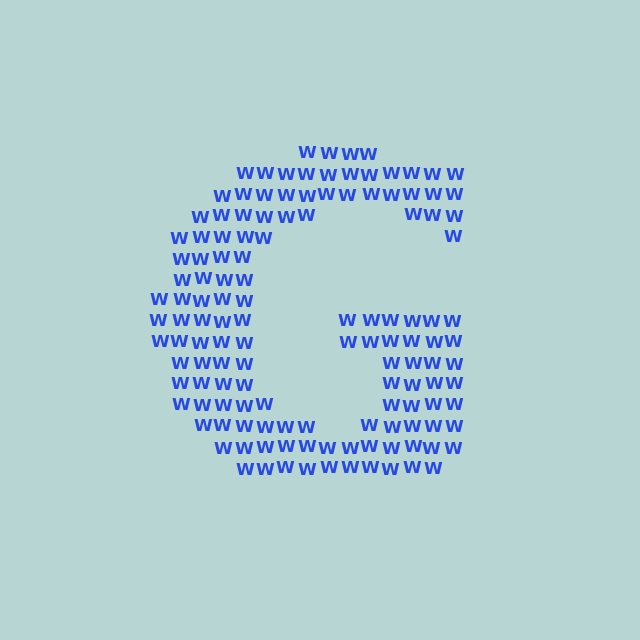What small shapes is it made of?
It is made of small letter W's.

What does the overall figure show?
The overall figure shows the letter G.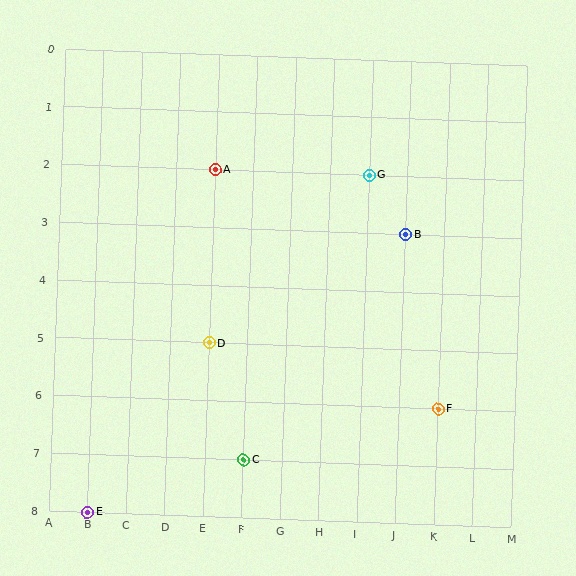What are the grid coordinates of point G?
Point G is at grid coordinates (I, 2).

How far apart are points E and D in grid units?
Points E and D are 3 columns and 3 rows apart (about 4.2 grid units diagonally).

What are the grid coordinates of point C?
Point C is at grid coordinates (F, 7).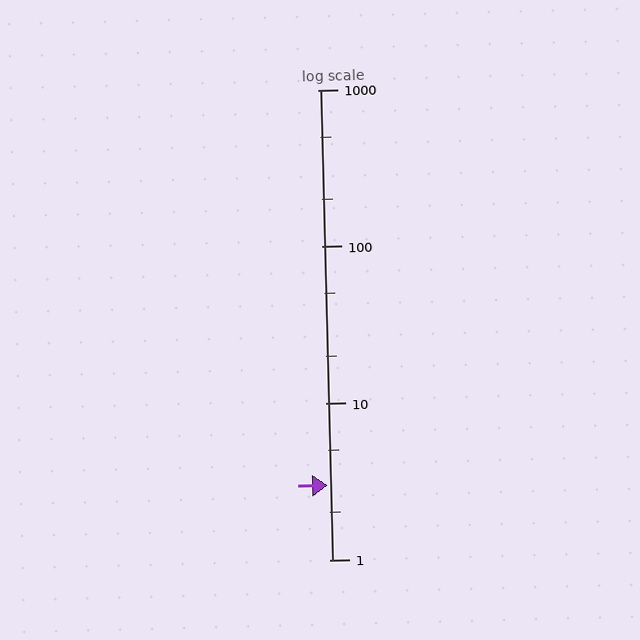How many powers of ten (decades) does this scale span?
The scale spans 3 decades, from 1 to 1000.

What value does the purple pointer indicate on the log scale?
The pointer indicates approximately 3.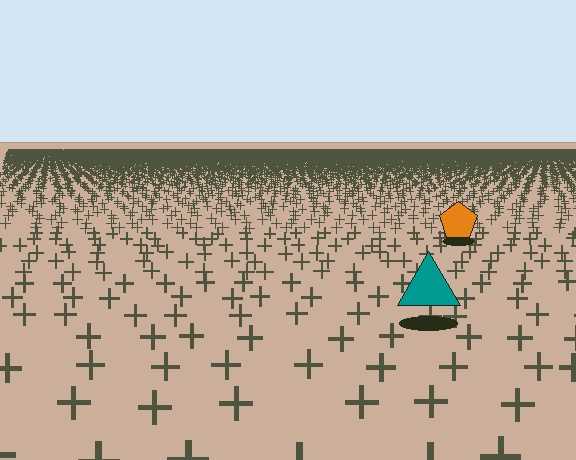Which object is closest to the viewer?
The teal triangle is closest. The texture marks near it are larger and more spread out.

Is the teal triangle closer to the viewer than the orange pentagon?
Yes. The teal triangle is closer — you can tell from the texture gradient: the ground texture is coarser near it.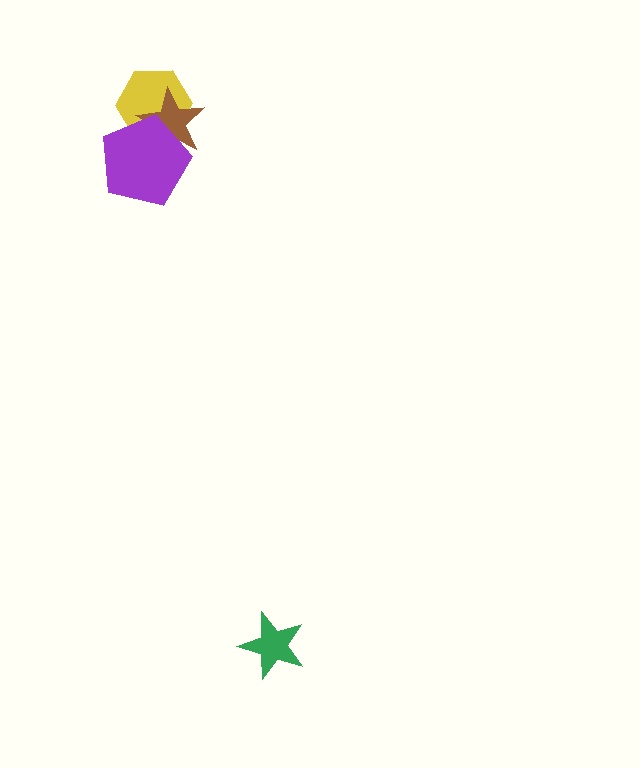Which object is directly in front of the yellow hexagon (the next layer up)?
The brown star is directly in front of the yellow hexagon.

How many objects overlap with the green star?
0 objects overlap with the green star.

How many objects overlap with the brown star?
2 objects overlap with the brown star.